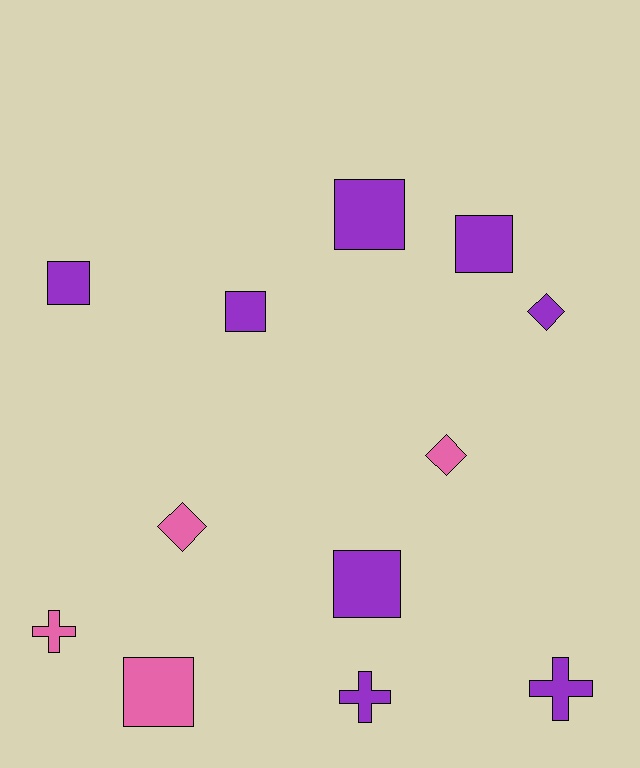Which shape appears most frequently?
Square, with 6 objects.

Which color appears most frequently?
Purple, with 8 objects.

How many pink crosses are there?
There is 1 pink cross.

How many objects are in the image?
There are 12 objects.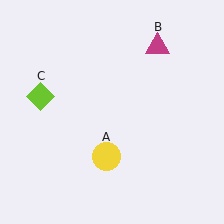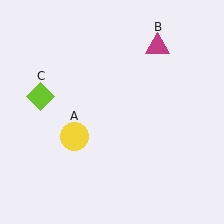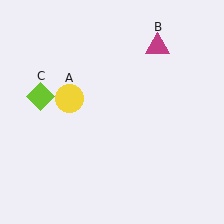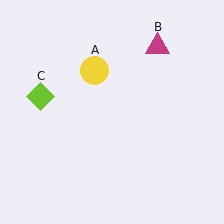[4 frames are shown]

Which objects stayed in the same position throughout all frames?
Magenta triangle (object B) and lime diamond (object C) remained stationary.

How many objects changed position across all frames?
1 object changed position: yellow circle (object A).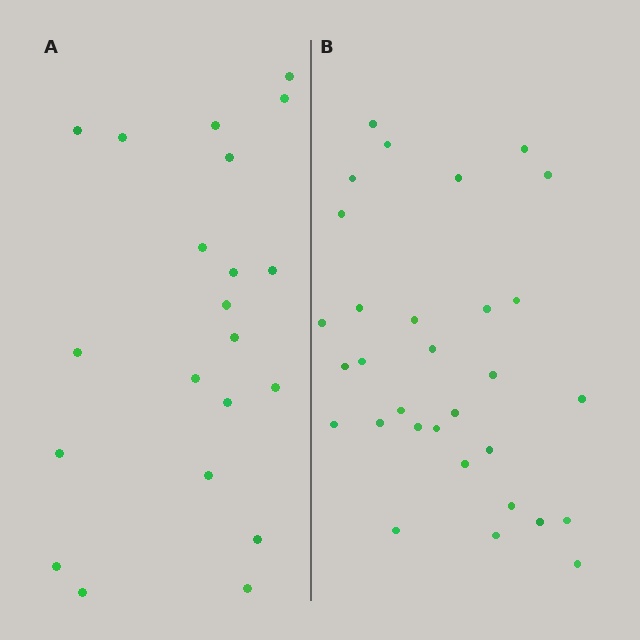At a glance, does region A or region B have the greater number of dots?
Region B (the right region) has more dots.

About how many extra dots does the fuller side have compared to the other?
Region B has roughly 10 or so more dots than region A.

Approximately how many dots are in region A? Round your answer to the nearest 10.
About 20 dots. (The exact count is 21, which rounds to 20.)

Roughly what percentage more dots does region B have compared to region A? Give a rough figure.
About 50% more.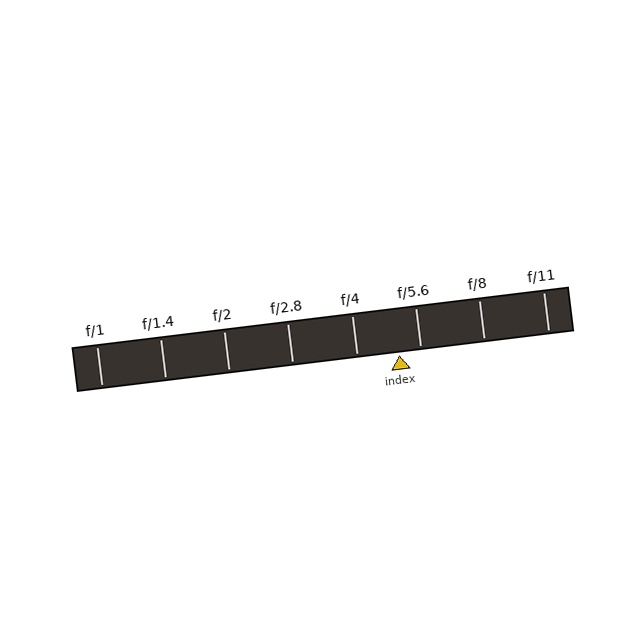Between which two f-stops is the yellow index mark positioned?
The index mark is between f/4 and f/5.6.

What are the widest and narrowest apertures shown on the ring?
The widest aperture shown is f/1 and the narrowest is f/11.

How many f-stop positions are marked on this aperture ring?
There are 8 f-stop positions marked.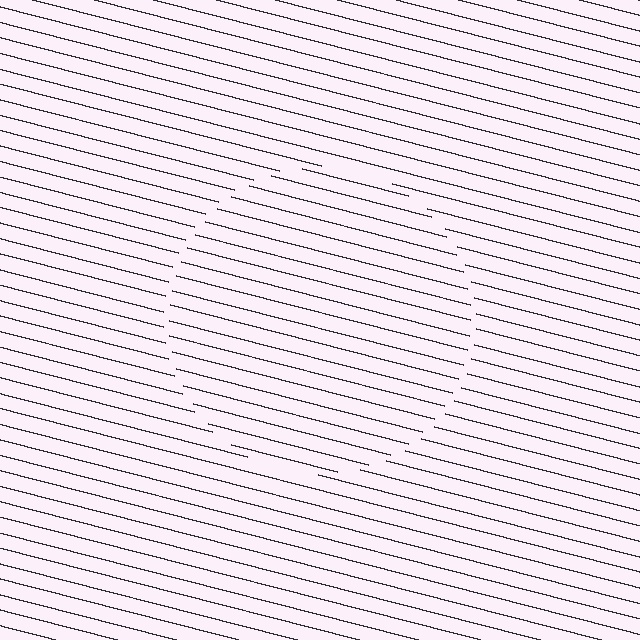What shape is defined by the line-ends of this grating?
An illusory circle. The interior of the shape contains the same grating, shifted by half a period — the contour is defined by the phase discontinuity where line-ends from the inner and outer gratings abut.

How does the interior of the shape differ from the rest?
The interior of the shape contains the same grating, shifted by half a period — the contour is defined by the phase discontinuity where line-ends from the inner and outer gratings abut.